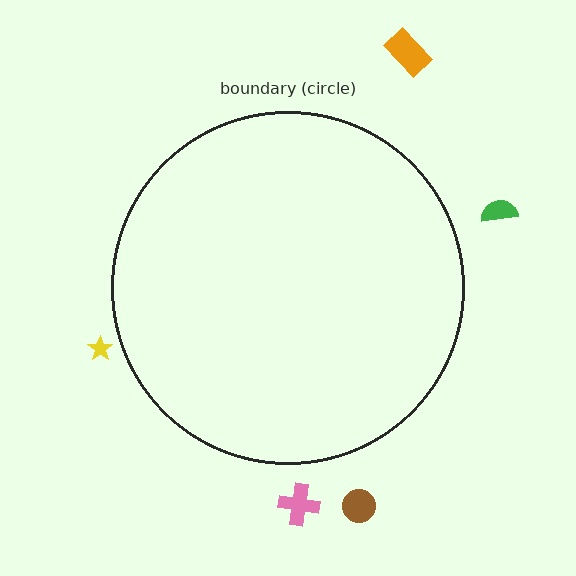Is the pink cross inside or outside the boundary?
Outside.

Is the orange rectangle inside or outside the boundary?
Outside.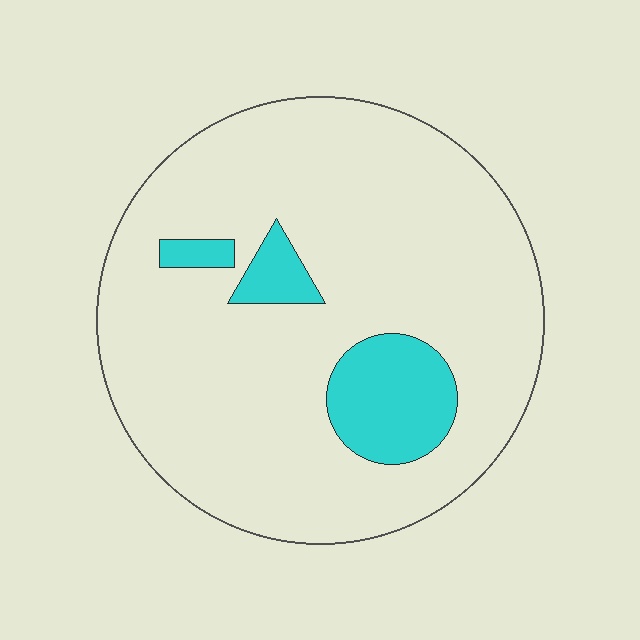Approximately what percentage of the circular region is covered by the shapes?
Approximately 15%.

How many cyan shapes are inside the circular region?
3.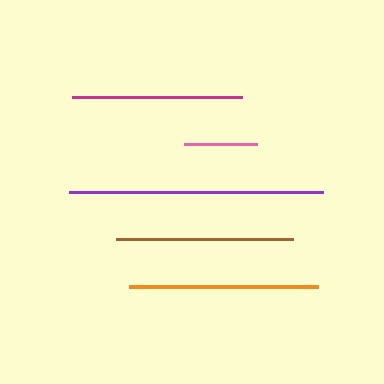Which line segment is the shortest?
The pink line is the shortest at approximately 72 pixels.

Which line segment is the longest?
The purple line is the longest at approximately 254 pixels.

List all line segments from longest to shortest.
From longest to shortest: purple, orange, brown, magenta, pink.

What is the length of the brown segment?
The brown segment is approximately 177 pixels long.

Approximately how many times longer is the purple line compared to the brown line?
The purple line is approximately 1.4 times the length of the brown line.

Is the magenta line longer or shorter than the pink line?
The magenta line is longer than the pink line.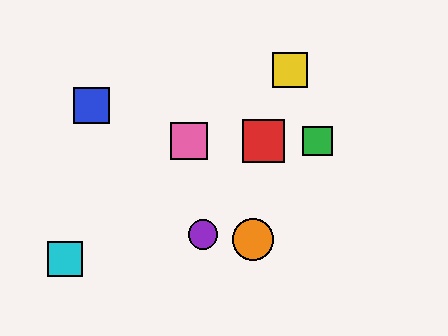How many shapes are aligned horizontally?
3 shapes (the red square, the green square, the pink square) are aligned horizontally.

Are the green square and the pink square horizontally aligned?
Yes, both are at y≈141.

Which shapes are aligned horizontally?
The red square, the green square, the pink square are aligned horizontally.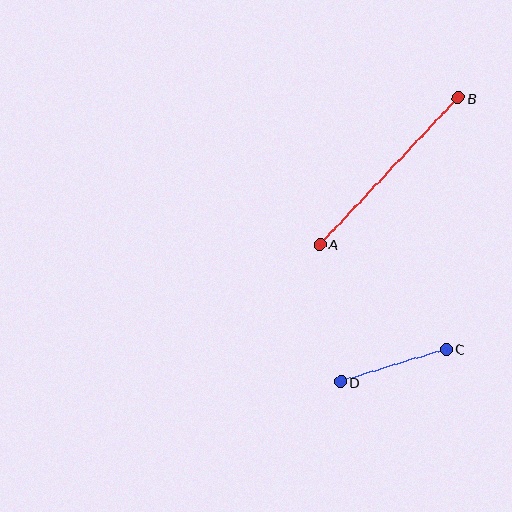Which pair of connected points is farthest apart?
Points A and B are farthest apart.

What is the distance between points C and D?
The distance is approximately 111 pixels.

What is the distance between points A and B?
The distance is approximately 202 pixels.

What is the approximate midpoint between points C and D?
The midpoint is at approximately (393, 365) pixels.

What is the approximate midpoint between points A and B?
The midpoint is at approximately (389, 171) pixels.